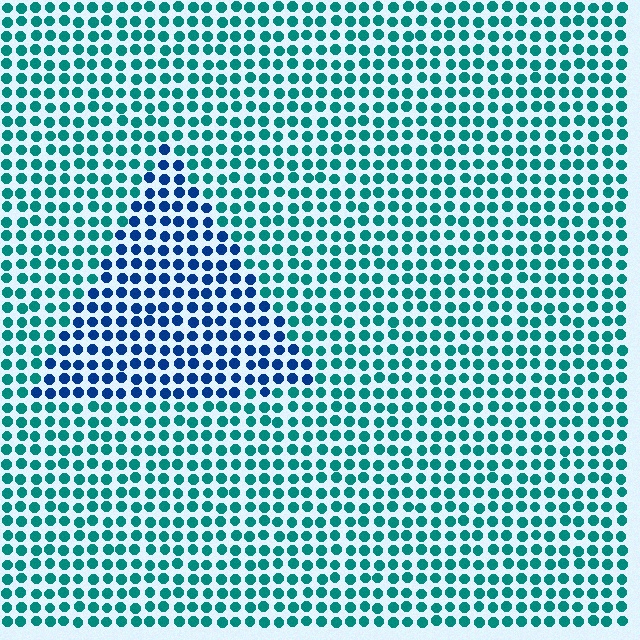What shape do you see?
I see a triangle.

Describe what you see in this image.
The image is filled with small teal elements in a uniform arrangement. A triangle-shaped region is visible where the elements are tinted to a slightly different hue, forming a subtle color boundary.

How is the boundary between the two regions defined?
The boundary is defined purely by a slight shift in hue (about 43 degrees). Spacing, size, and orientation are identical on both sides.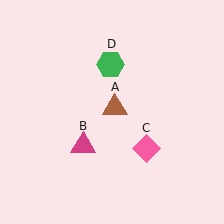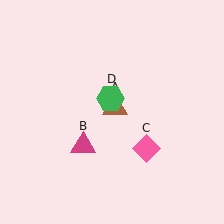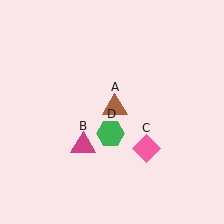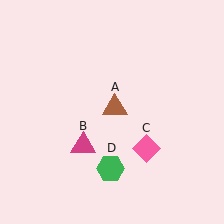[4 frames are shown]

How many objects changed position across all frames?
1 object changed position: green hexagon (object D).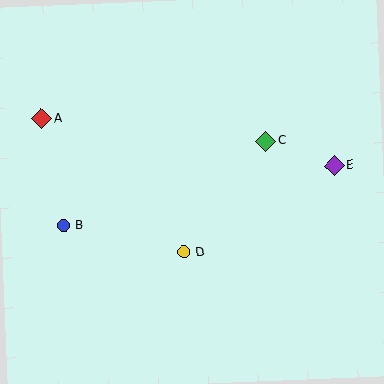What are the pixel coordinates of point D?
Point D is at (184, 252).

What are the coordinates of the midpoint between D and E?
The midpoint between D and E is at (259, 209).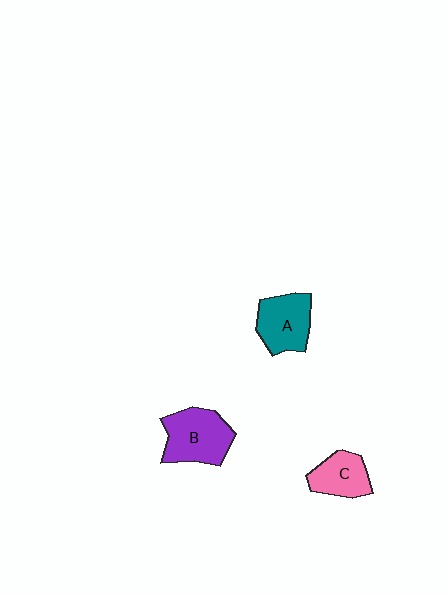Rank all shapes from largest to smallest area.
From largest to smallest: B (purple), A (teal), C (pink).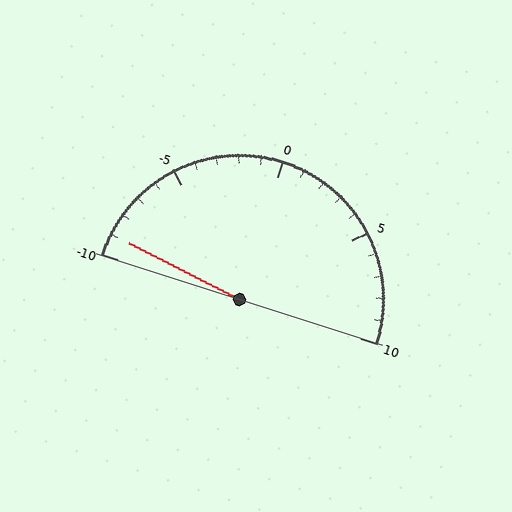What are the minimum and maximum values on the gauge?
The gauge ranges from -10 to 10.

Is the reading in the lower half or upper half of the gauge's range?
The reading is in the lower half of the range (-10 to 10).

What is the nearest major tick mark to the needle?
The nearest major tick mark is -10.